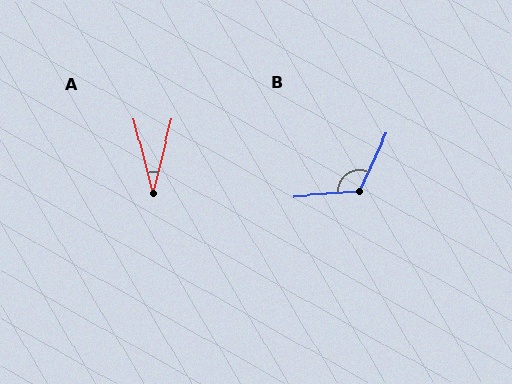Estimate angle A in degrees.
Approximately 28 degrees.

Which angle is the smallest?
A, at approximately 28 degrees.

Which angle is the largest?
B, at approximately 119 degrees.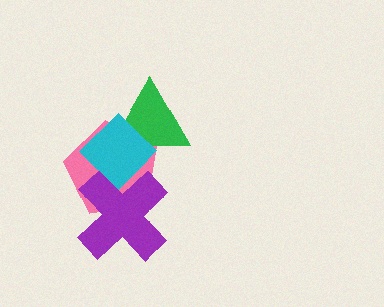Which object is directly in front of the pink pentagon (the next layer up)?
The green triangle is directly in front of the pink pentagon.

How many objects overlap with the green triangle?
2 objects overlap with the green triangle.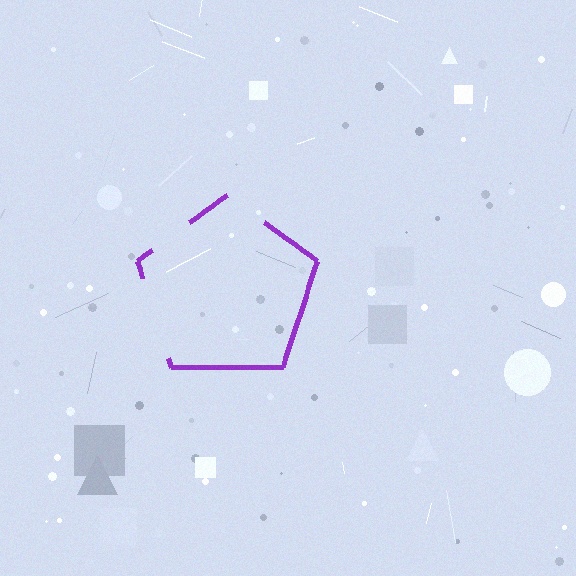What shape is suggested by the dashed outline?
The dashed outline suggests a pentagon.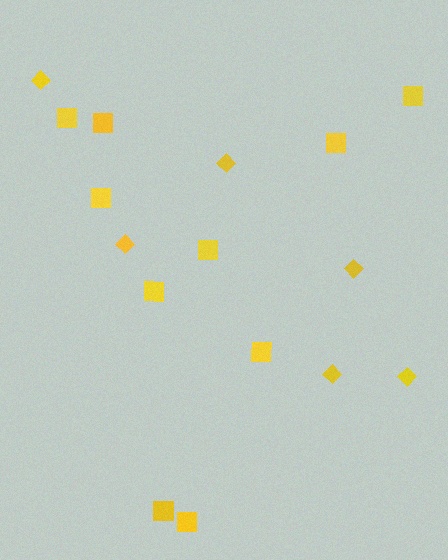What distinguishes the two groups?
There are 2 groups: one group of squares (10) and one group of diamonds (6).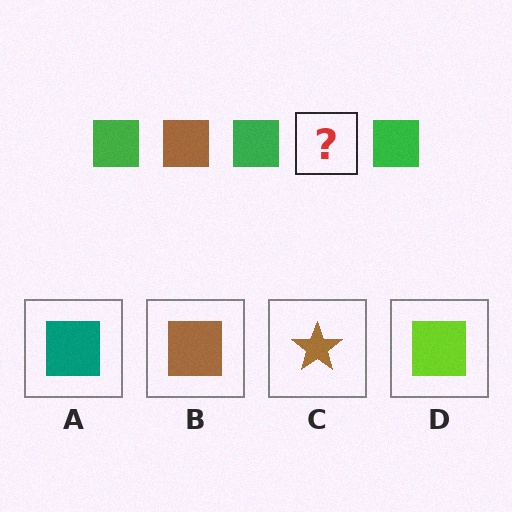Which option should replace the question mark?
Option B.